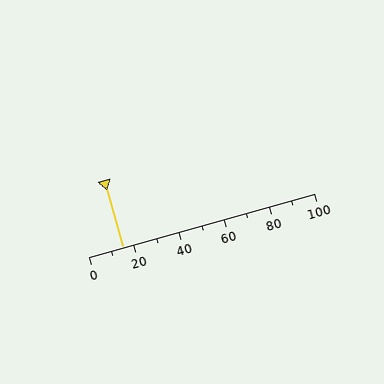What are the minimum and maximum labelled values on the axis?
The axis runs from 0 to 100.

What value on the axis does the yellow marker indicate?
The marker indicates approximately 15.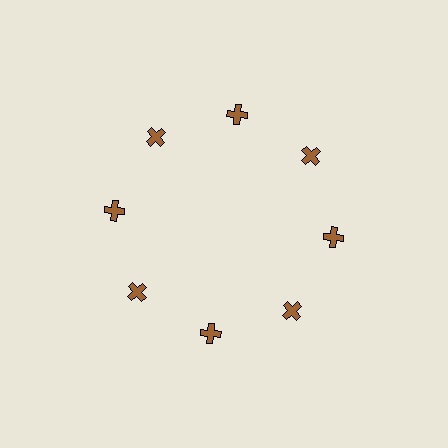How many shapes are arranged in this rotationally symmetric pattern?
There are 8 shapes, arranged in 8 groups of 1.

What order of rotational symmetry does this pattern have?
This pattern has 8-fold rotational symmetry.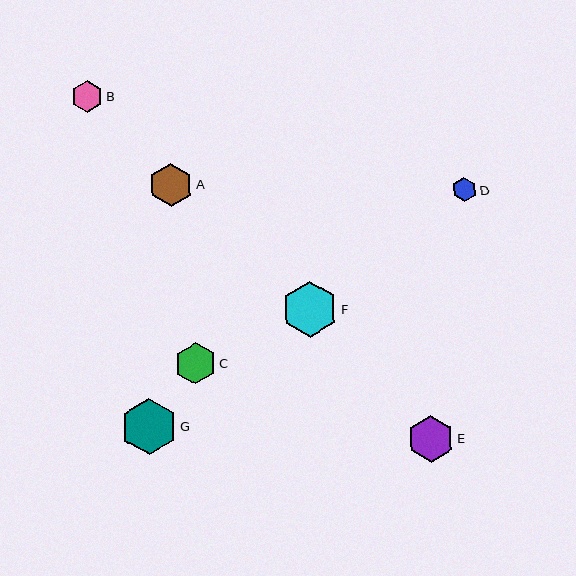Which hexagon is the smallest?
Hexagon D is the smallest with a size of approximately 24 pixels.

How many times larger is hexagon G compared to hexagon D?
Hexagon G is approximately 2.4 times the size of hexagon D.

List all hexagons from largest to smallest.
From largest to smallest: F, G, E, A, C, B, D.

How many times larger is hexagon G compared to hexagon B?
Hexagon G is approximately 1.7 times the size of hexagon B.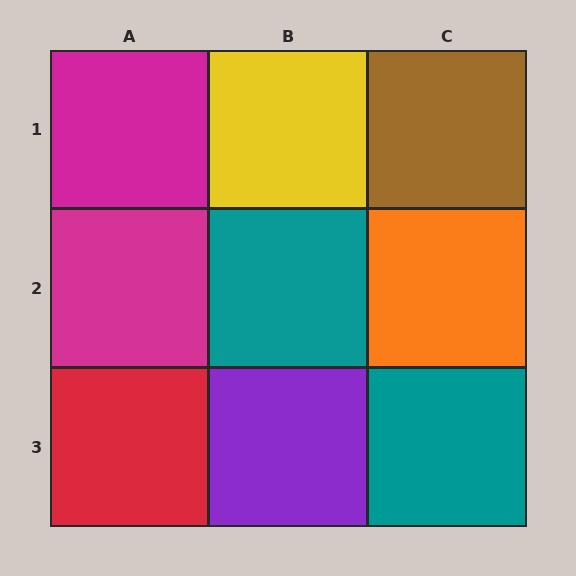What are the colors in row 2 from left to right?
Magenta, teal, orange.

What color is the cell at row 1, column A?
Magenta.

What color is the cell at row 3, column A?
Red.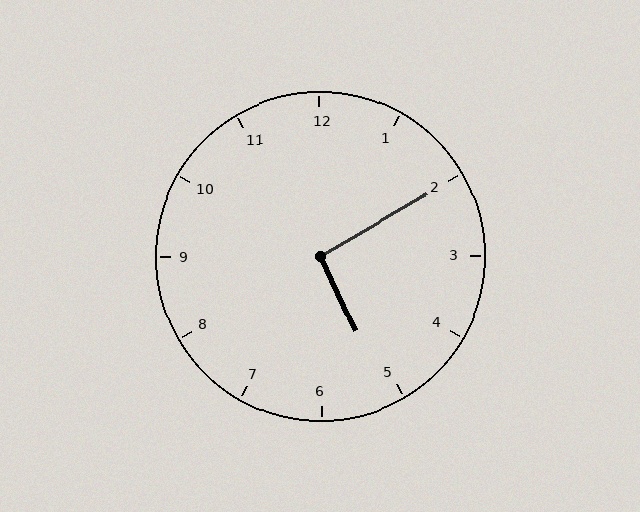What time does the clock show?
5:10.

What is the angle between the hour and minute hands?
Approximately 95 degrees.